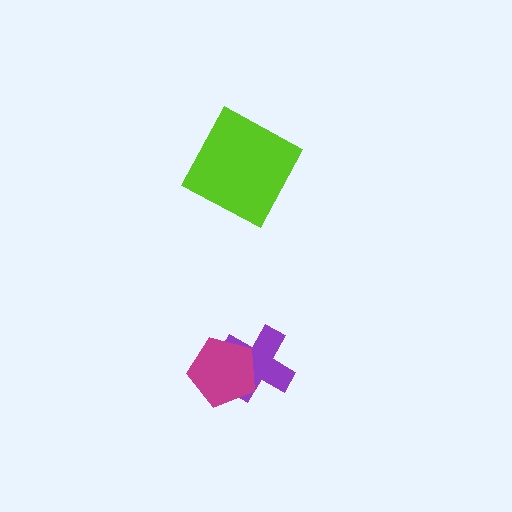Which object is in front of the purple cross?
The magenta pentagon is in front of the purple cross.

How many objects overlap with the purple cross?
1 object overlaps with the purple cross.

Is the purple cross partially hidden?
Yes, it is partially covered by another shape.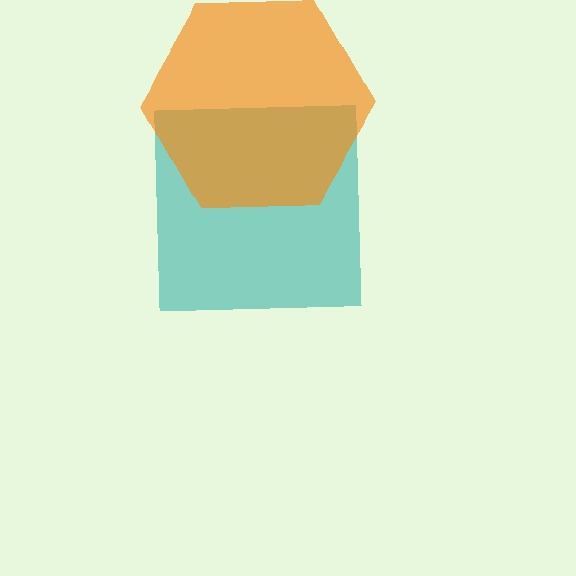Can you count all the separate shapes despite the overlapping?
Yes, there are 2 separate shapes.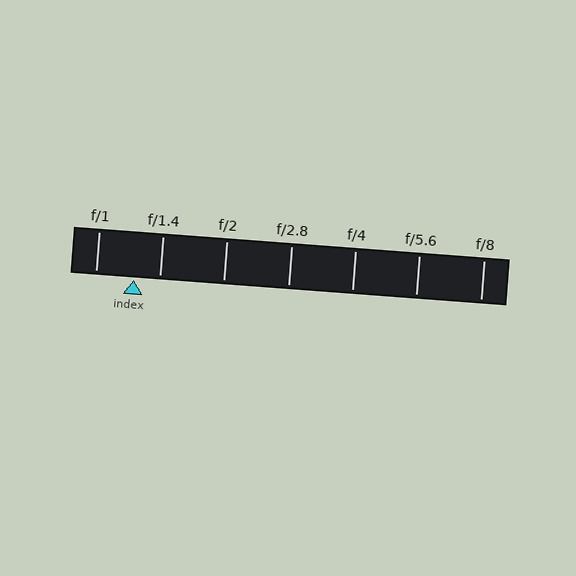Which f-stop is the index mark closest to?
The index mark is closest to f/1.4.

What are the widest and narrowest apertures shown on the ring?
The widest aperture shown is f/1 and the narrowest is f/8.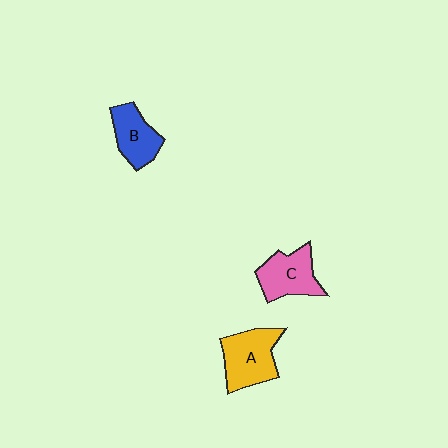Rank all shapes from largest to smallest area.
From largest to smallest: A (yellow), C (pink), B (blue).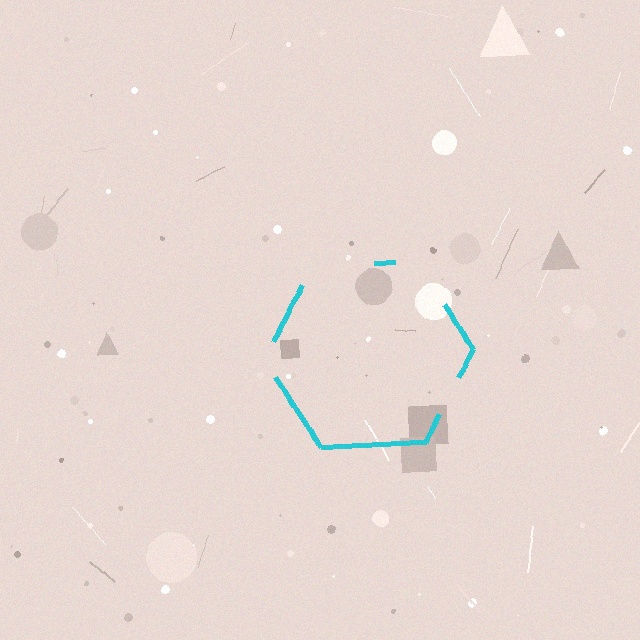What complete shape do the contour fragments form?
The contour fragments form a hexagon.